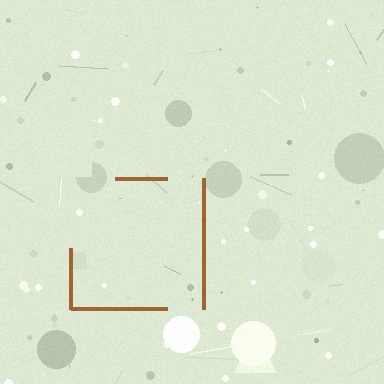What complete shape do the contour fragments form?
The contour fragments form a square.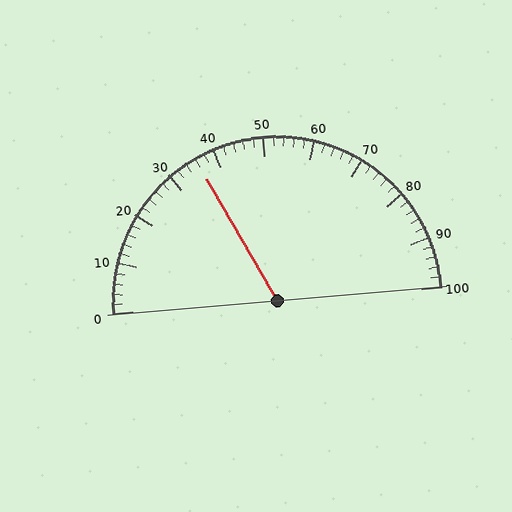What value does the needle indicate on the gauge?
The needle indicates approximately 36.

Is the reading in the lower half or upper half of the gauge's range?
The reading is in the lower half of the range (0 to 100).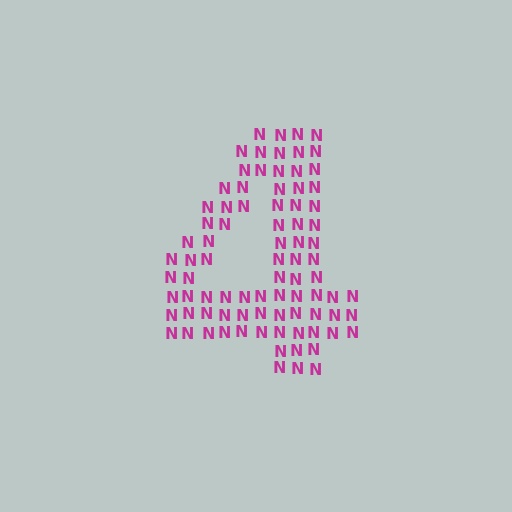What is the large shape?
The large shape is the digit 4.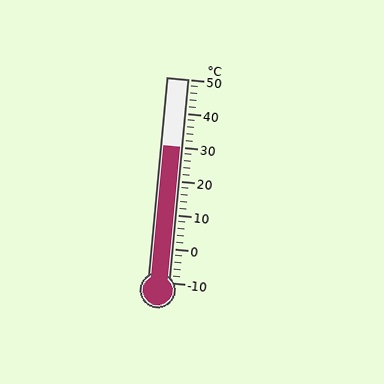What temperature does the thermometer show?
The thermometer shows approximately 30°C.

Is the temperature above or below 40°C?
The temperature is below 40°C.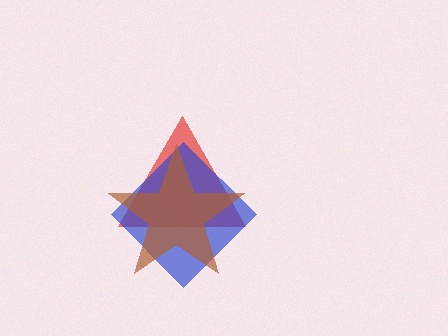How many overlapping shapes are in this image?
There are 3 overlapping shapes in the image.